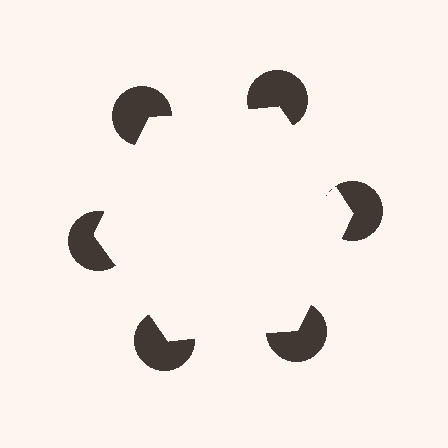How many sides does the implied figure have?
6 sides.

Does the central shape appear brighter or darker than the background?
It typically appears slightly brighter than the background, even though no actual brightness change is drawn.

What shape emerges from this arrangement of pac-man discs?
An illusory hexagon — its edges are inferred from the aligned wedge cuts in the pac-man discs, not physically drawn.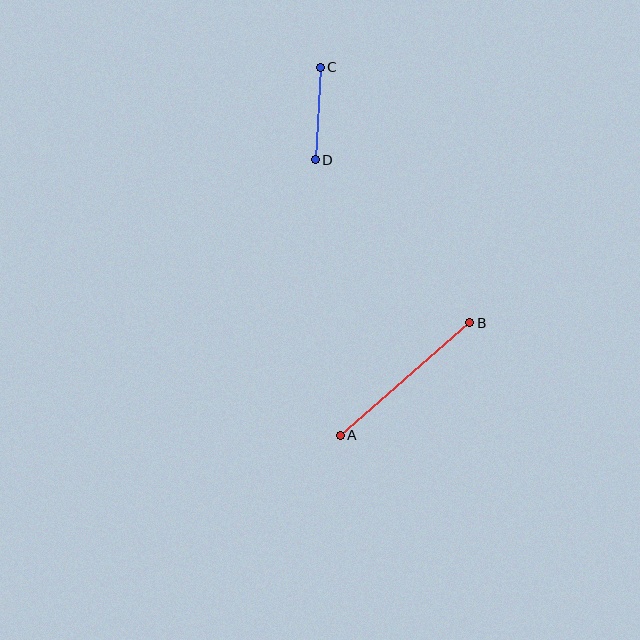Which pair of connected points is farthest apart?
Points A and B are farthest apart.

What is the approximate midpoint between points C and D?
The midpoint is at approximately (318, 114) pixels.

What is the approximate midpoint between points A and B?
The midpoint is at approximately (405, 379) pixels.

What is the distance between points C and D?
The distance is approximately 93 pixels.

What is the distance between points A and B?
The distance is approximately 172 pixels.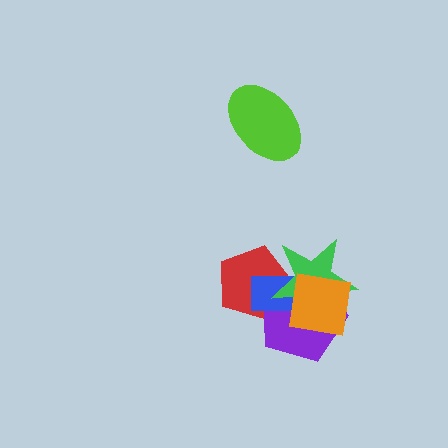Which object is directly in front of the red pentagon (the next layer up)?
The purple pentagon is directly in front of the red pentagon.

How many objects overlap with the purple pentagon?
4 objects overlap with the purple pentagon.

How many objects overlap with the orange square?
3 objects overlap with the orange square.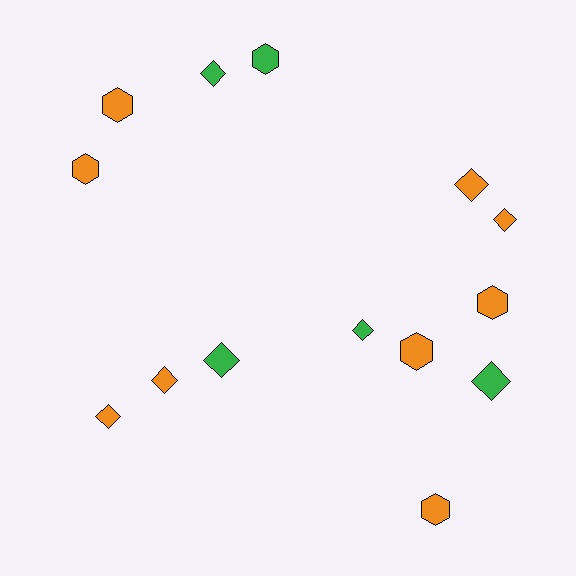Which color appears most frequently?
Orange, with 9 objects.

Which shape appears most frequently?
Diamond, with 8 objects.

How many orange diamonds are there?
There are 4 orange diamonds.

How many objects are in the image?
There are 14 objects.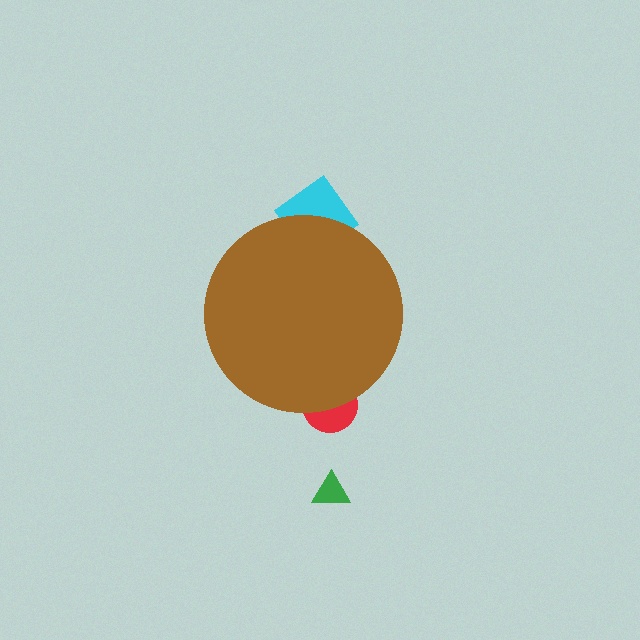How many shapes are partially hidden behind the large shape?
2 shapes are partially hidden.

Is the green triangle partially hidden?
No, the green triangle is fully visible.